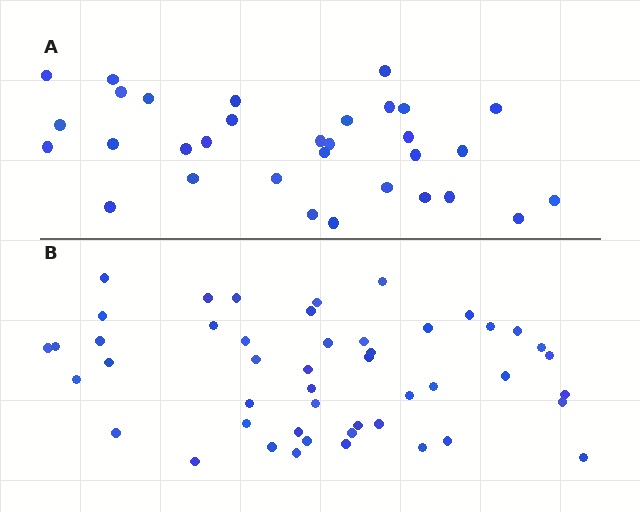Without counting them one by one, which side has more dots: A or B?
Region B (the bottom region) has more dots.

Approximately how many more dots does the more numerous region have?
Region B has approximately 15 more dots than region A.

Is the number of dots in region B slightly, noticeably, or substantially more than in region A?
Region B has substantially more. The ratio is roughly 1.5 to 1.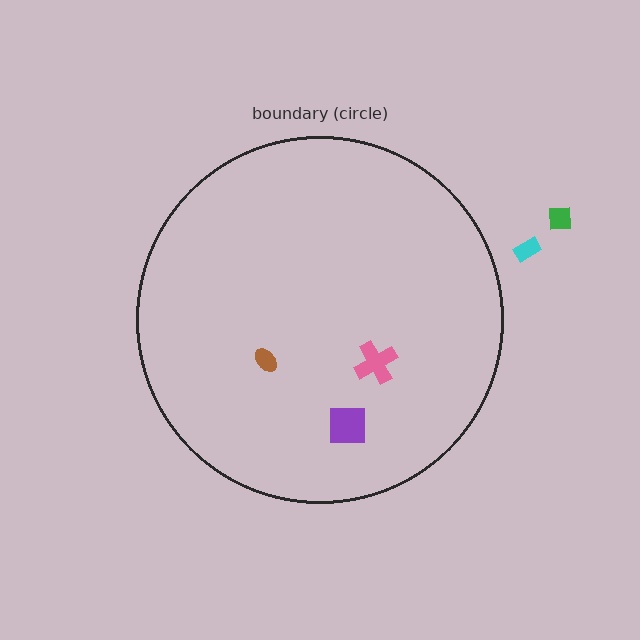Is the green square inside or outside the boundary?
Outside.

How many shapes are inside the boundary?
3 inside, 2 outside.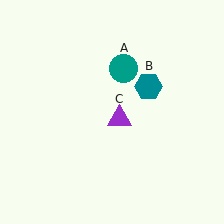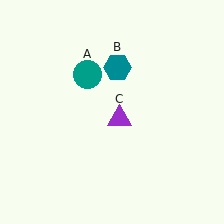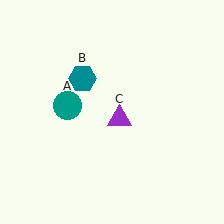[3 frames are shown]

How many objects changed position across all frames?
2 objects changed position: teal circle (object A), teal hexagon (object B).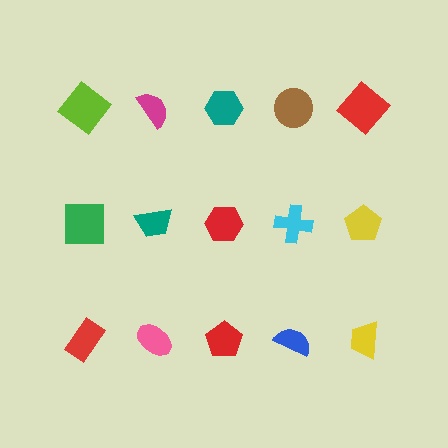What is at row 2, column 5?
A yellow pentagon.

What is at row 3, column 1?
A red rectangle.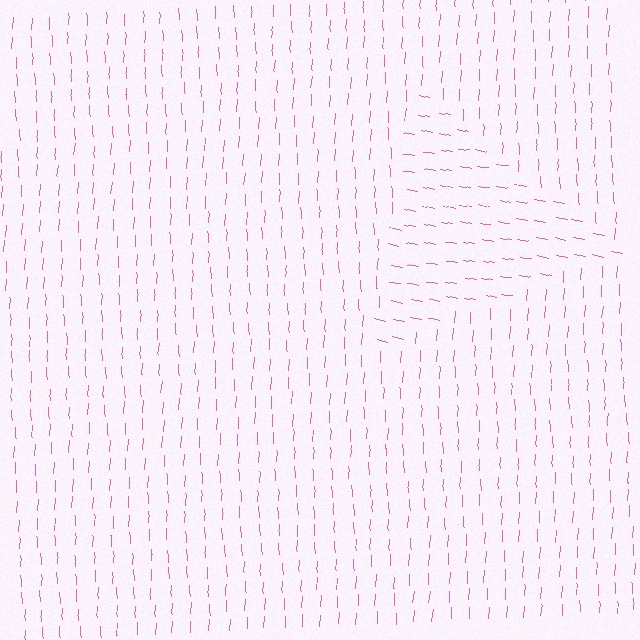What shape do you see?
I see a triangle.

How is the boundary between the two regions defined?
The boundary is defined purely by a change in line orientation (approximately 81 degrees difference). All lines are the same color and thickness.